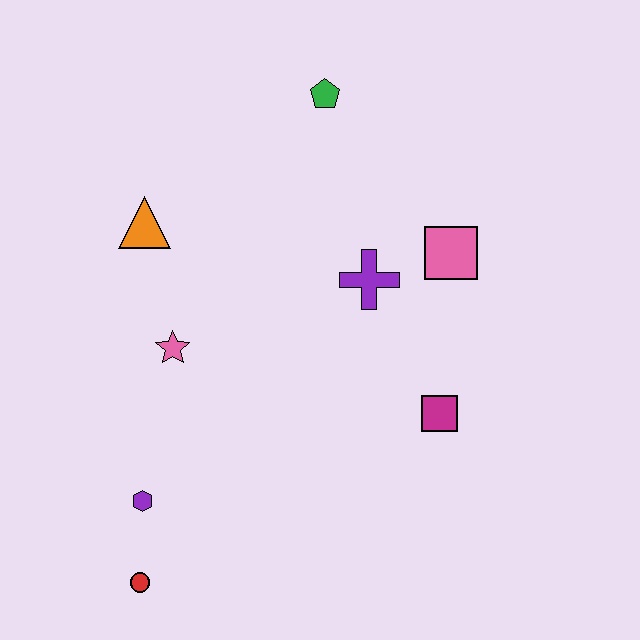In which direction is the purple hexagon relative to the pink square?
The purple hexagon is to the left of the pink square.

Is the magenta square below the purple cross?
Yes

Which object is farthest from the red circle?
The green pentagon is farthest from the red circle.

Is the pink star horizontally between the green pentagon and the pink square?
No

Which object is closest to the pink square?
The purple cross is closest to the pink square.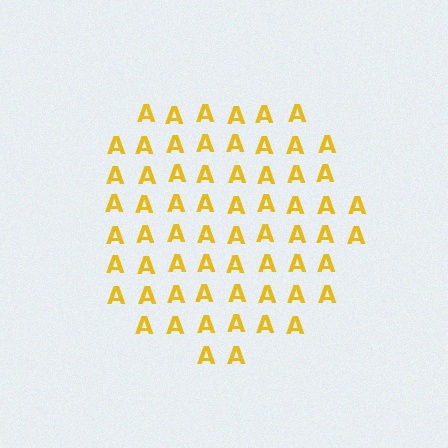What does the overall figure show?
The overall figure shows a circle.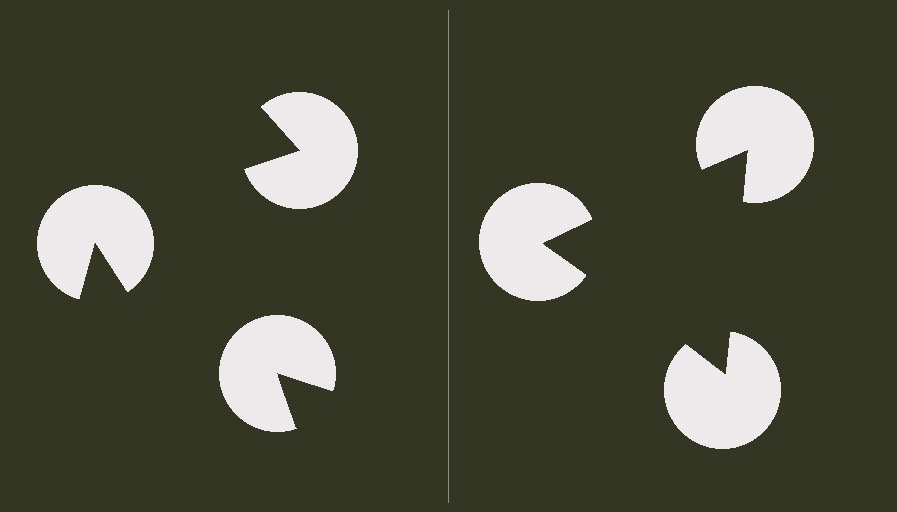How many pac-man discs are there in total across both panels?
6 — 3 on each side.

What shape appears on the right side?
An illusory triangle.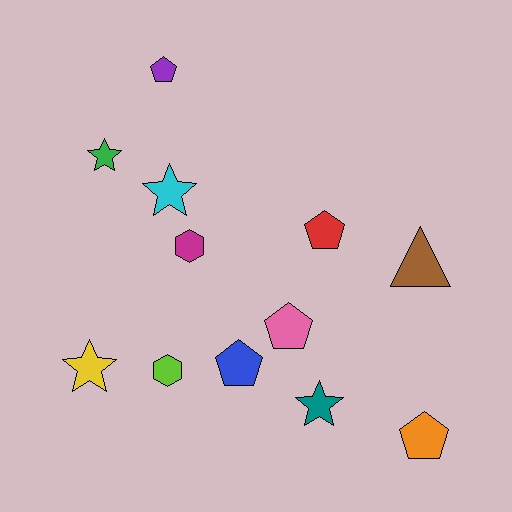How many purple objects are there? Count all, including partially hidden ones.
There is 1 purple object.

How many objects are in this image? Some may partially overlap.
There are 12 objects.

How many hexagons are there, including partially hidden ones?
There are 2 hexagons.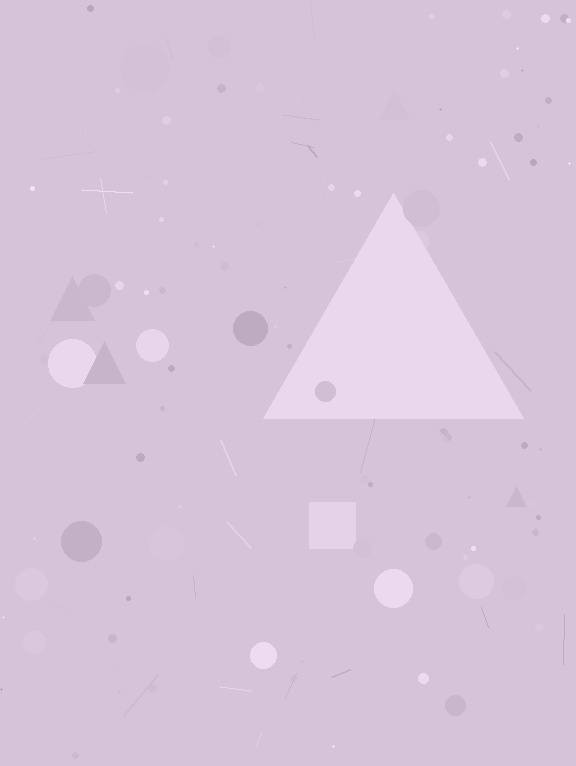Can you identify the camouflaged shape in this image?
The camouflaged shape is a triangle.